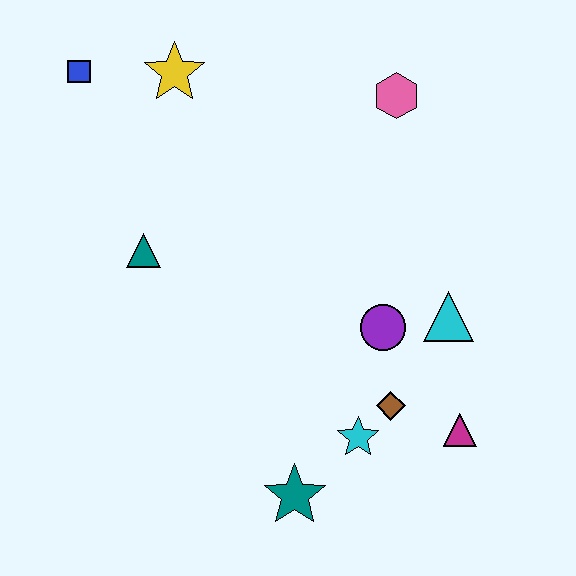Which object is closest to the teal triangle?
The yellow star is closest to the teal triangle.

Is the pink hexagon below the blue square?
Yes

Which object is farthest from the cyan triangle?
The blue square is farthest from the cyan triangle.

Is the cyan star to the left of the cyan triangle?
Yes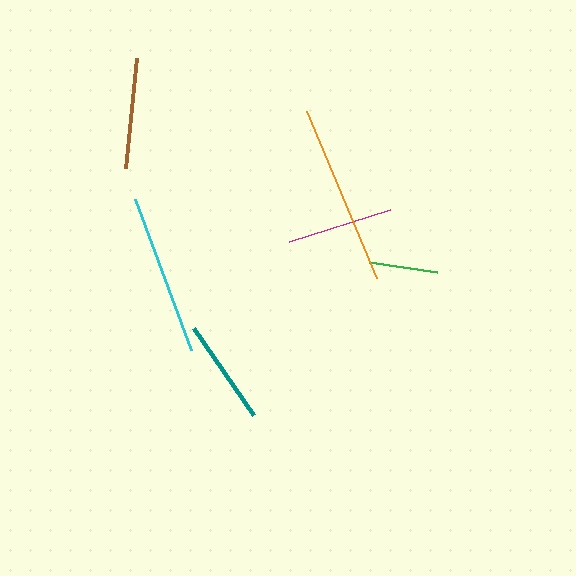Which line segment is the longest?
The orange line is the longest at approximately 182 pixels.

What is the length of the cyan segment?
The cyan segment is approximately 161 pixels long.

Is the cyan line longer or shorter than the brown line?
The cyan line is longer than the brown line.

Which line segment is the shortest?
The green line is the shortest at approximately 69 pixels.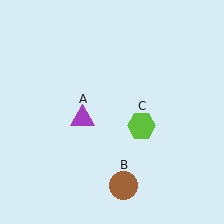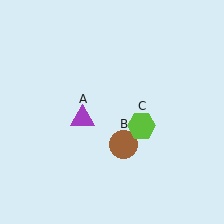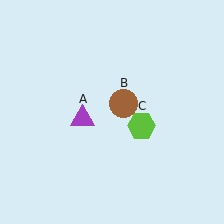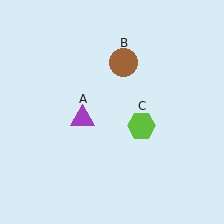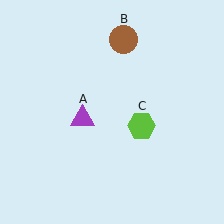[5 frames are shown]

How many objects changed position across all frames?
1 object changed position: brown circle (object B).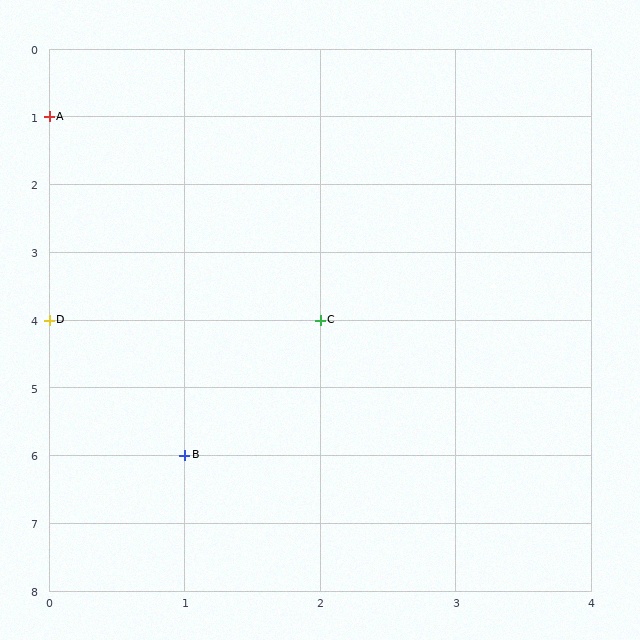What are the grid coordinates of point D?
Point D is at grid coordinates (0, 4).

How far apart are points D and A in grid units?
Points D and A are 3 rows apart.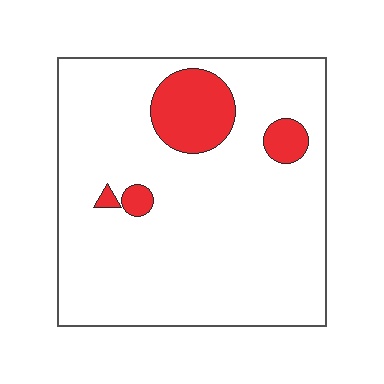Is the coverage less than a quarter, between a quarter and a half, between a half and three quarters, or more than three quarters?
Less than a quarter.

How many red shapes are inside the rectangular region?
4.